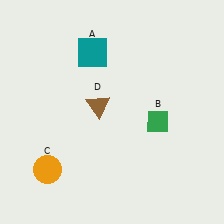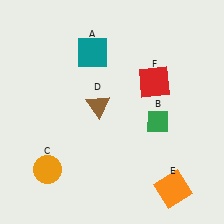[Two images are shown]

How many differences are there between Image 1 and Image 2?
There are 2 differences between the two images.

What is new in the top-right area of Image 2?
A red square (F) was added in the top-right area of Image 2.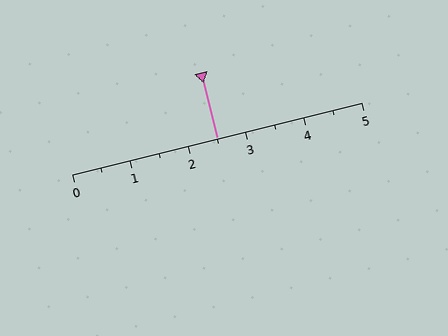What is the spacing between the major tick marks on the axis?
The major ticks are spaced 1 apart.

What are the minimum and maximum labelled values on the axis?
The axis runs from 0 to 5.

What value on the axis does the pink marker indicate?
The marker indicates approximately 2.5.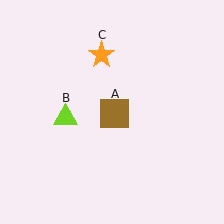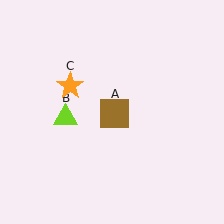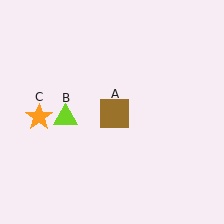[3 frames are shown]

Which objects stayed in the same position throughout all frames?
Brown square (object A) and lime triangle (object B) remained stationary.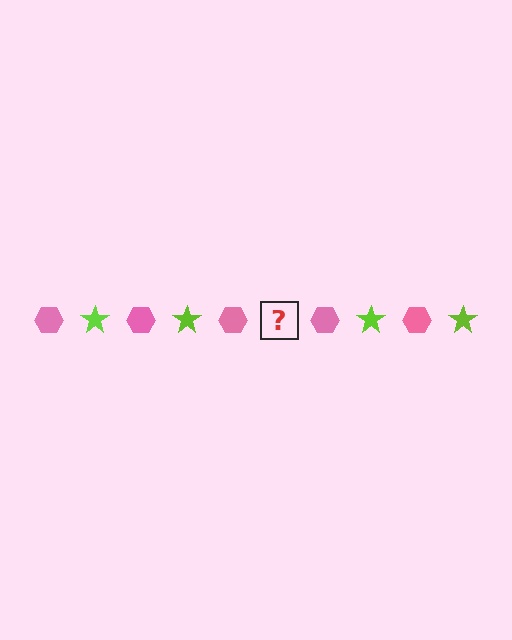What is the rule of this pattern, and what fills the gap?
The rule is that the pattern alternates between pink hexagon and lime star. The gap should be filled with a lime star.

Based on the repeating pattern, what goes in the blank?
The blank should be a lime star.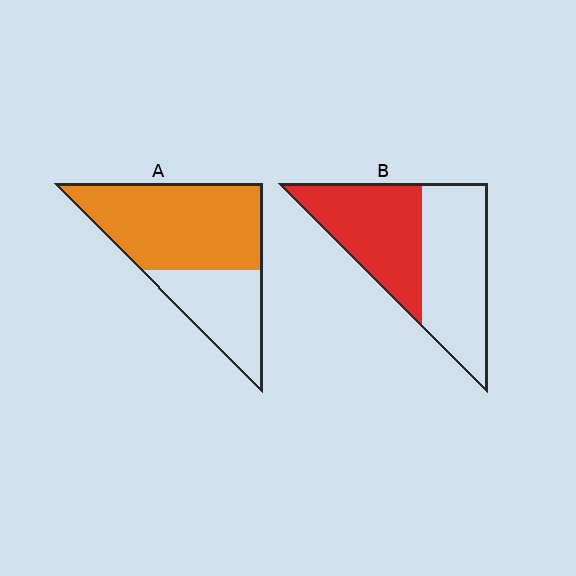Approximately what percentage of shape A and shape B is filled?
A is approximately 65% and B is approximately 45%.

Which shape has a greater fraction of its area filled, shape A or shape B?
Shape A.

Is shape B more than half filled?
Roughly half.